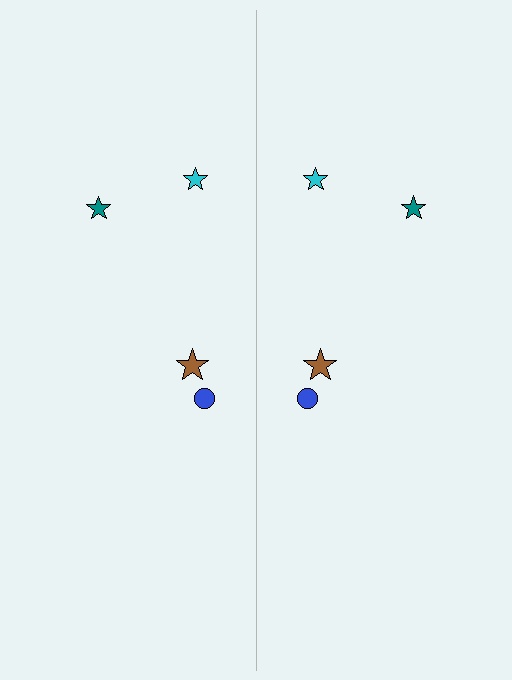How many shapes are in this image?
There are 8 shapes in this image.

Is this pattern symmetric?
Yes, this pattern has bilateral (reflection) symmetry.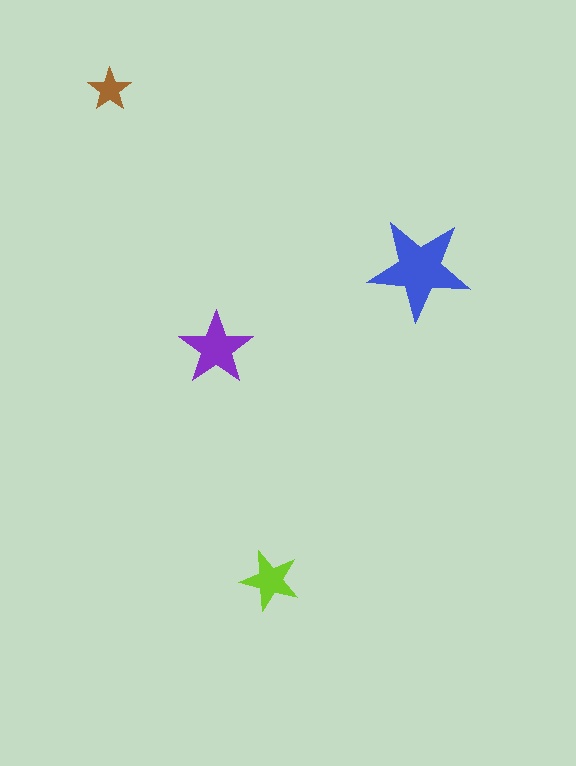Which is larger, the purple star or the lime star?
The purple one.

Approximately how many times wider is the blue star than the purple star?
About 1.5 times wider.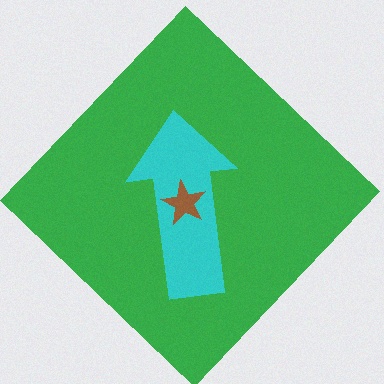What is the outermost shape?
The green diamond.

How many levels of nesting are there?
3.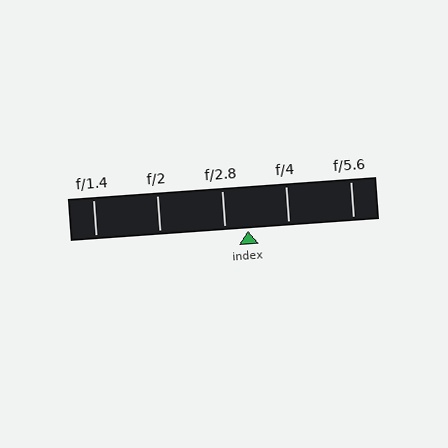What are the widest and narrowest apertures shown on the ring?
The widest aperture shown is f/1.4 and the narrowest is f/5.6.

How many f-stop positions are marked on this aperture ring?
There are 5 f-stop positions marked.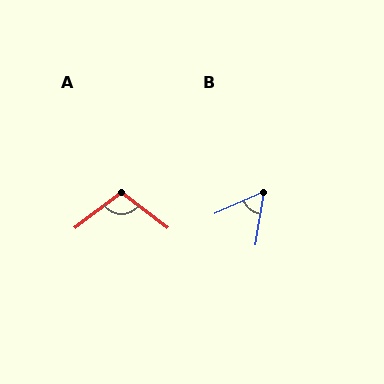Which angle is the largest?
A, at approximately 105 degrees.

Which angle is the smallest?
B, at approximately 56 degrees.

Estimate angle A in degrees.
Approximately 105 degrees.